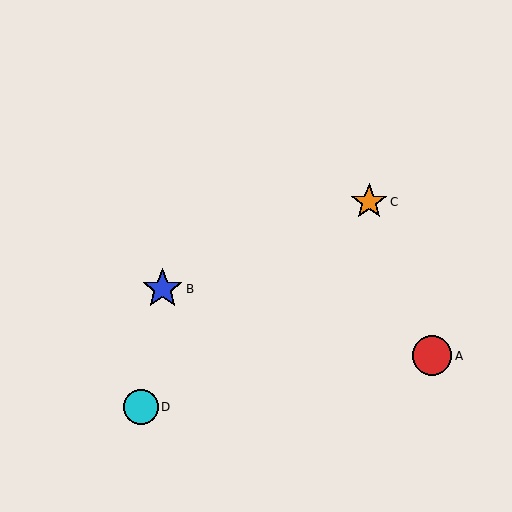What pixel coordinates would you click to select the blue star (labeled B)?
Click at (162, 289) to select the blue star B.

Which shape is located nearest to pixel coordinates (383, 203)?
The orange star (labeled C) at (369, 202) is nearest to that location.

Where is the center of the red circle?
The center of the red circle is at (432, 356).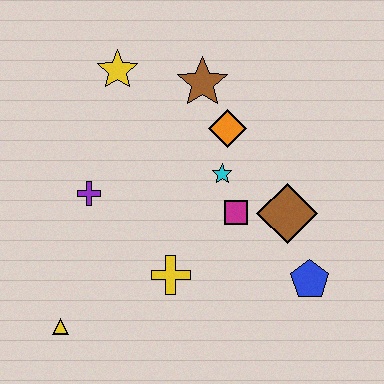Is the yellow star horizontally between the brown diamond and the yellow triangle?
Yes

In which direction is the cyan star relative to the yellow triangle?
The cyan star is to the right of the yellow triangle.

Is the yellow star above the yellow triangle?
Yes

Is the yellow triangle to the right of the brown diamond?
No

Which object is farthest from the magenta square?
The yellow triangle is farthest from the magenta square.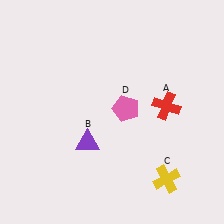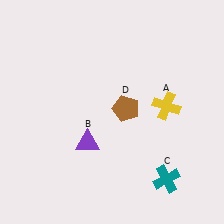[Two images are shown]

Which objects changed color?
A changed from red to yellow. C changed from yellow to teal. D changed from pink to brown.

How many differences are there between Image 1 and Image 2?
There are 3 differences between the two images.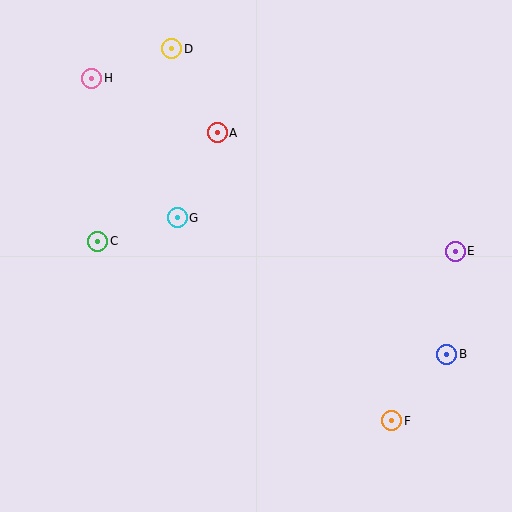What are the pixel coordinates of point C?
Point C is at (98, 241).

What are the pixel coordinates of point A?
Point A is at (217, 133).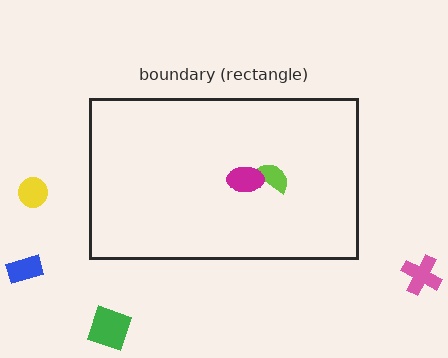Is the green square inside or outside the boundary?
Outside.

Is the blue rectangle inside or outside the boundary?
Outside.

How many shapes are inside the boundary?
2 inside, 4 outside.